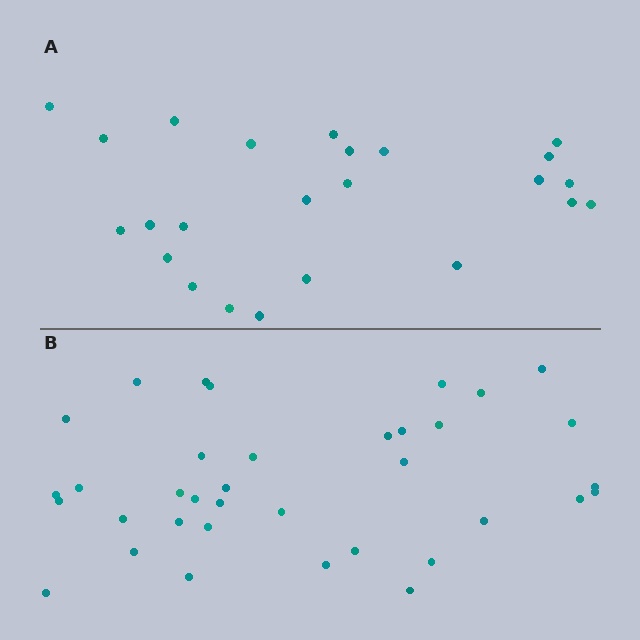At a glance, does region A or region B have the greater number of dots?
Region B (the bottom region) has more dots.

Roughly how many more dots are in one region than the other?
Region B has roughly 12 or so more dots than region A.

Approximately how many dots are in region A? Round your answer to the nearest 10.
About 20 dots. (The exact count is 24, which rounds to 20.)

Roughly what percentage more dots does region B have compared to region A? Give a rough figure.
About 50% more.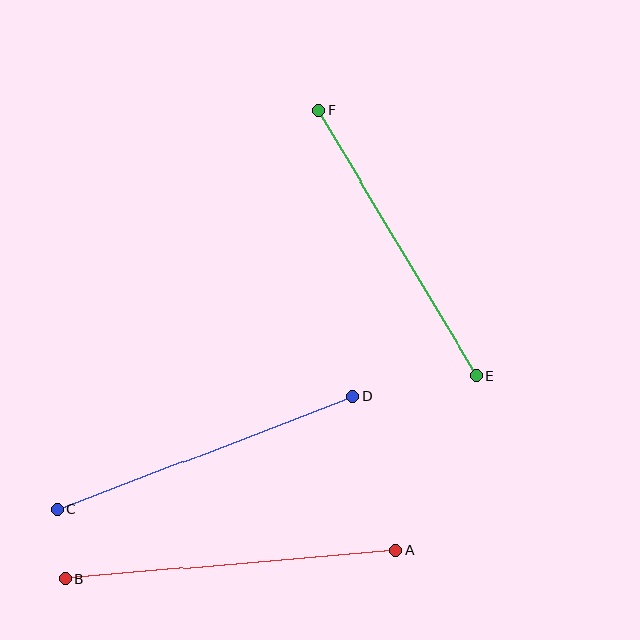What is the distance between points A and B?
The distance is approximately 332 pixels.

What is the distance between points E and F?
The distance is approximately 308 pixels.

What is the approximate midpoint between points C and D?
The midpoint is at approximately (205, 453) pixels.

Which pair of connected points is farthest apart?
Points A and B are farthest apart.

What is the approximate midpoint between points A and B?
The midpoint is at approximately (231, 565) pixels.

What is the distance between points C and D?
The distance is approximately 316 pixels.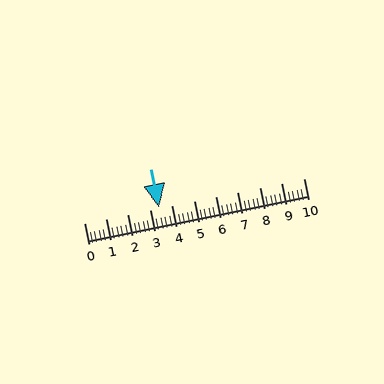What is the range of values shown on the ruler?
The ruler shows values from 0 to 10.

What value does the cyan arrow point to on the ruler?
The cyan arrow points to approximately 3.4.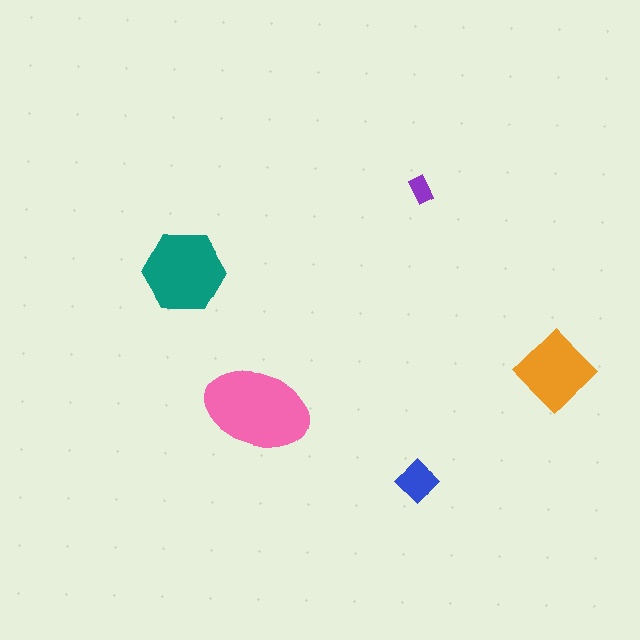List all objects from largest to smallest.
The pink ellipse, the teal hexagon, the orange diamond, the blue diamond, the purple rectangle.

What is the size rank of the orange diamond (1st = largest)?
3rd.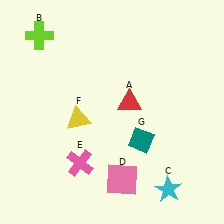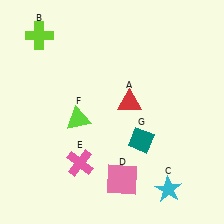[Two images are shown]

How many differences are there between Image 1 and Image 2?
There is 1 difference between the two images.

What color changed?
The triangle (F) changed from yellow in Image 1 to lime in Image 2.